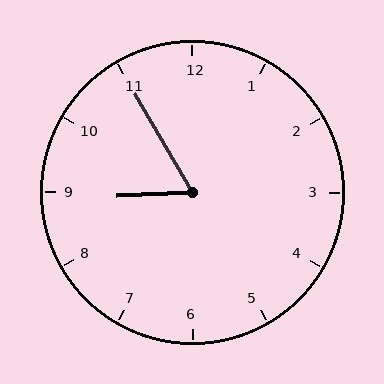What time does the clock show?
8:55.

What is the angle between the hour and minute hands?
Approximately 62 degrees.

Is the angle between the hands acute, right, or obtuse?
It is acute.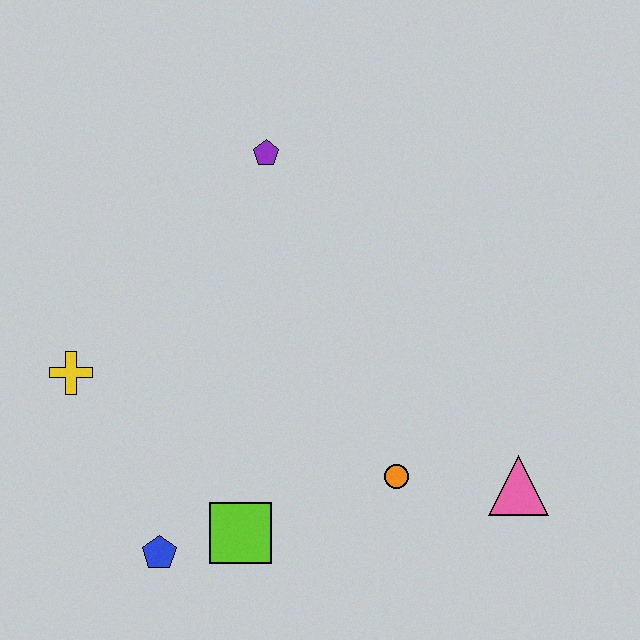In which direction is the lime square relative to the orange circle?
The lime square is to the left of the orange circle.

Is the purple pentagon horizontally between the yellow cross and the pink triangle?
Yes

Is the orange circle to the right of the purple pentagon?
Yes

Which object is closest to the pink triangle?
The orange circle is closest to the pink triangle.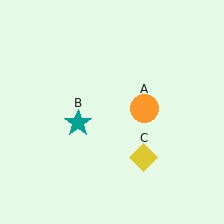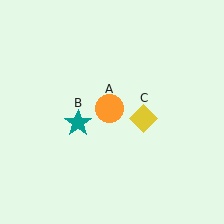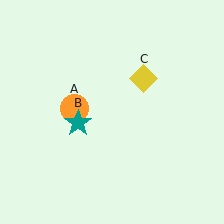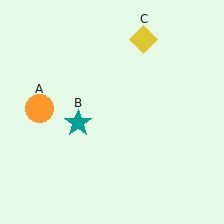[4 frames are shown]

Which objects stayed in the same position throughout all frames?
Teal star (object B) remained stationary.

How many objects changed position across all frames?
2 objects changed position: orange circle (object A), yellow diamond (object C).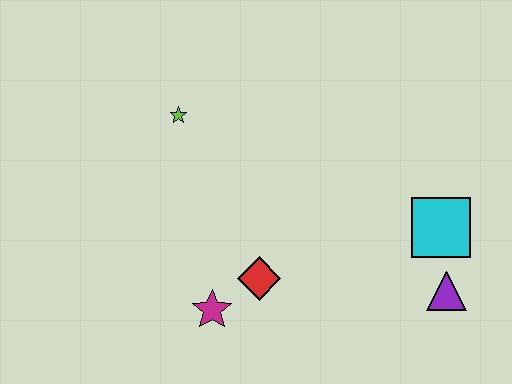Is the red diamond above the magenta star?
Yes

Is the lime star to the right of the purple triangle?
No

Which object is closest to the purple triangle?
The cyan square is closest to the purple triangle.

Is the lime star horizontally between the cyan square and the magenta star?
No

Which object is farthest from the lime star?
The purple triangle is farthest from the lime star.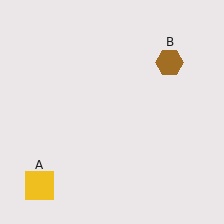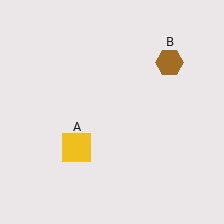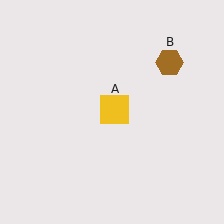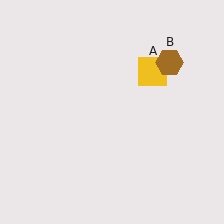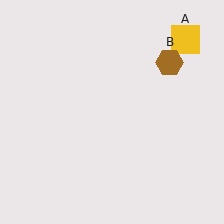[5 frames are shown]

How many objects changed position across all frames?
1 object changed position: yellow square (object A).